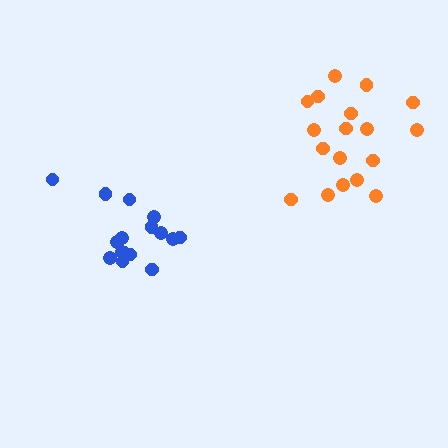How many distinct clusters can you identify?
There are 2 distinct clusters.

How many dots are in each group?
Group 1: 18 dots, Group 2: 16 dots (34 total).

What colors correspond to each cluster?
The clusters are colored: orange, blue.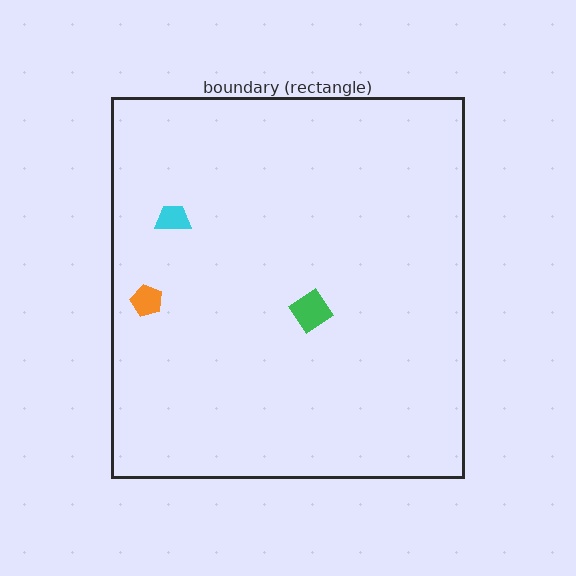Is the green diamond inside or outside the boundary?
Inside.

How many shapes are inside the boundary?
3 inside, 0 outside.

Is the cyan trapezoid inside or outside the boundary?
Inside.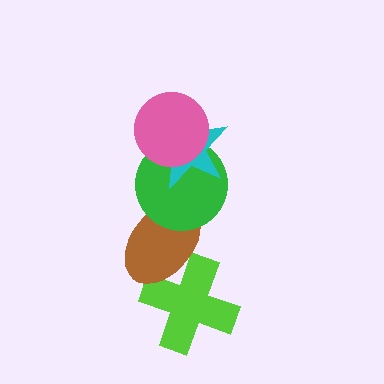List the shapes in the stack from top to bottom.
From top to bottom: the pink circle, the cyan star, the green circle, the brown ellipse, the lime cross.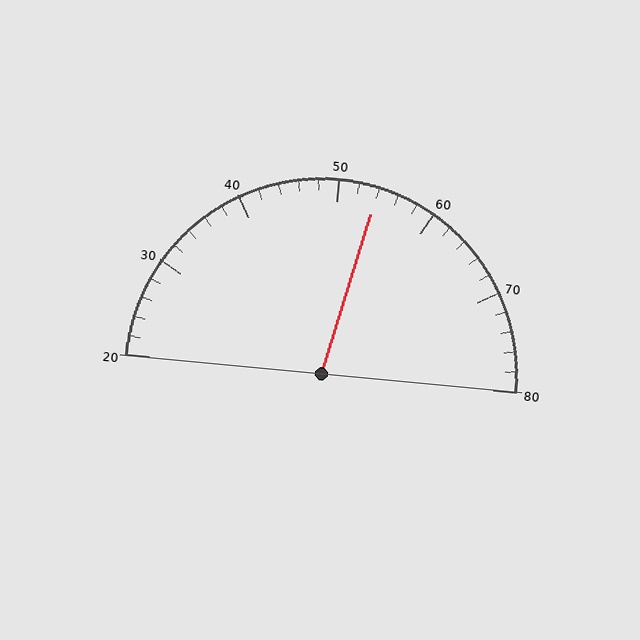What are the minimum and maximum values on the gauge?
The gauge ranges from 20 to 80.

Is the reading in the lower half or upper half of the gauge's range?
The reading is in the upper half of the range (20 to 80).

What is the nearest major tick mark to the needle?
The nearest major tick mark is 50.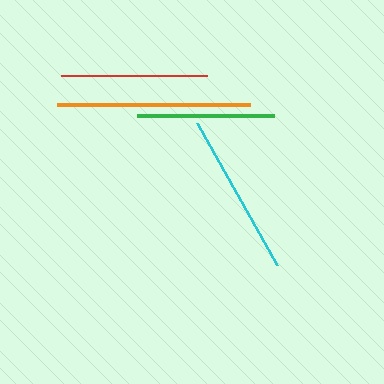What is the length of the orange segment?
The orange segment is approximately 193 pixels long.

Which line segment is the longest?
The orange line is the longest at approximately 193 pixels.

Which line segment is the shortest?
The green line is the shortest at approximately 137 pixels.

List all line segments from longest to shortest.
From longest to shortest: orange, cyan, red, green.